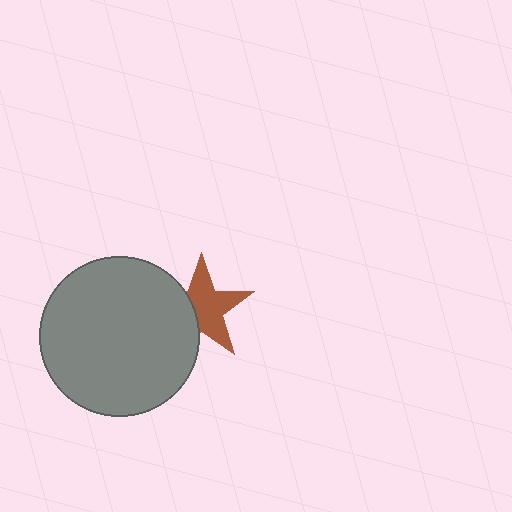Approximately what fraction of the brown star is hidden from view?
Roughly 36% of the brown star is hidden behind the gray circle.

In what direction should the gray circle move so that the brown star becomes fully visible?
The gray circle should move left. That is the shortest direction to clear the overlap and leave the brown star fully visible.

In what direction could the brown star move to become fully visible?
The brown star could move right. That would shift it out from behind the gray circle entirely.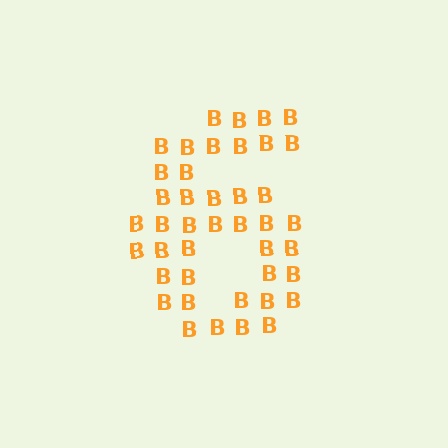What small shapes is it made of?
It is made of small letter B's.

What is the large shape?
The large shape is the digit 6.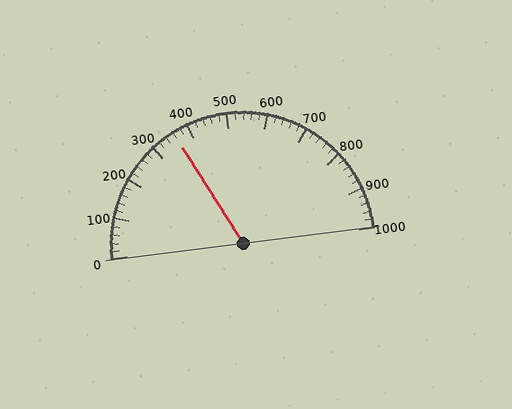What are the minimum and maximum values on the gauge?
The gauge ranges from 0 to 1000.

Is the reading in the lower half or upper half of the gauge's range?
The reading is in the lower half of the range (0 to 1000).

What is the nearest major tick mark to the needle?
The nearest major tick mark is 400.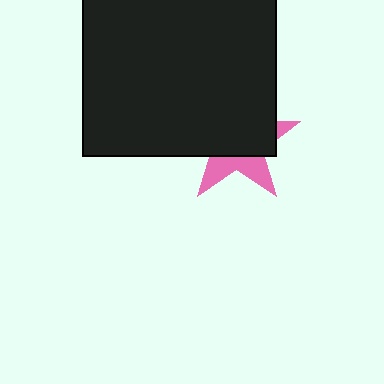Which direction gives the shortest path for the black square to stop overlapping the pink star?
Moving up gives the shortest separation.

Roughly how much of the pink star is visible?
A small part of it is visible (roughly 34%).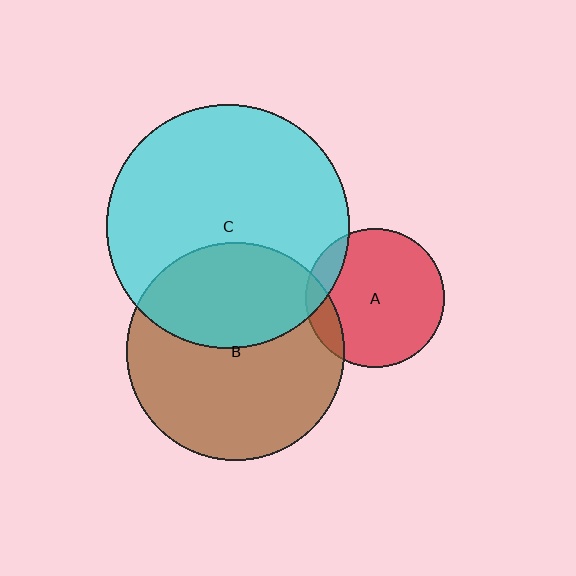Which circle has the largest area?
Circle C (cyan).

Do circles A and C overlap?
Yes.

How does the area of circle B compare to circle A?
Approximately 2.5 times.